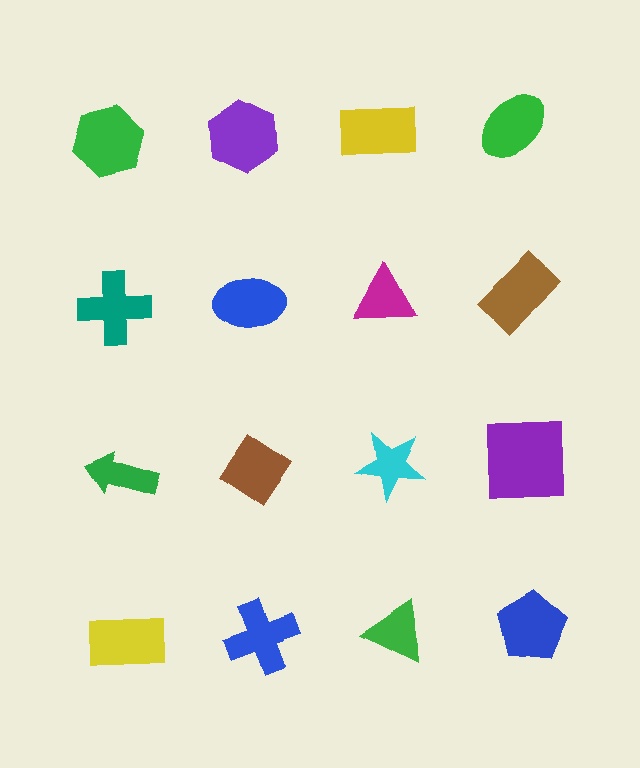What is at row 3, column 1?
A green arrow.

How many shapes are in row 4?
4 shapes.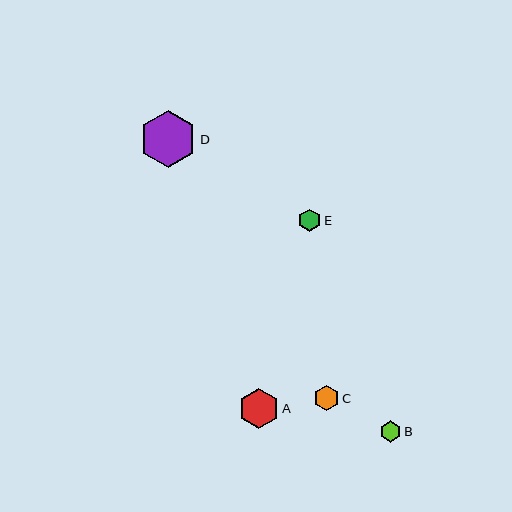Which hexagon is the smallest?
Hexagon B is the smallest with a size of approximately 21 pixels.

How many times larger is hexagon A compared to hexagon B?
Hexagon A is approximately 1.9 times the size of hexagon B.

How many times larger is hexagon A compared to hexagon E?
Hexagon A is approximately 1.8 times the size of hexagon E.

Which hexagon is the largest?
Hexagon D is the largest with a size of approximately 57 pixels.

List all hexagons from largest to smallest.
From largest to smallest: D, A, C, E, B.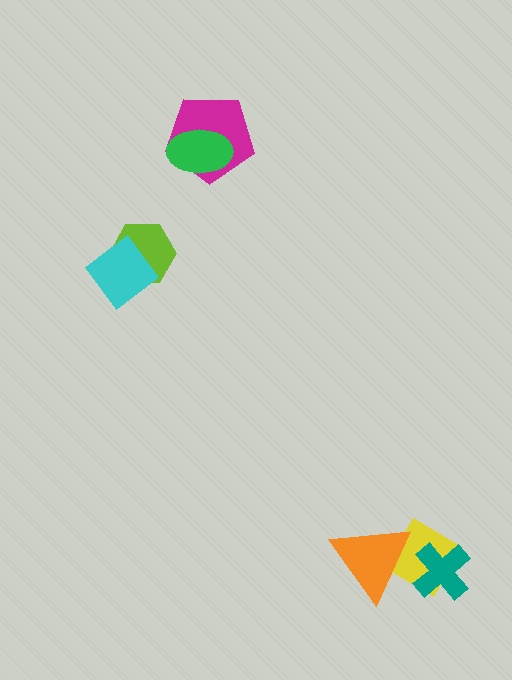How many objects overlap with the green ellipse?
1 object overlaps with the green ellipse.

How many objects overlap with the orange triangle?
1 object overlaps with the orange triangle.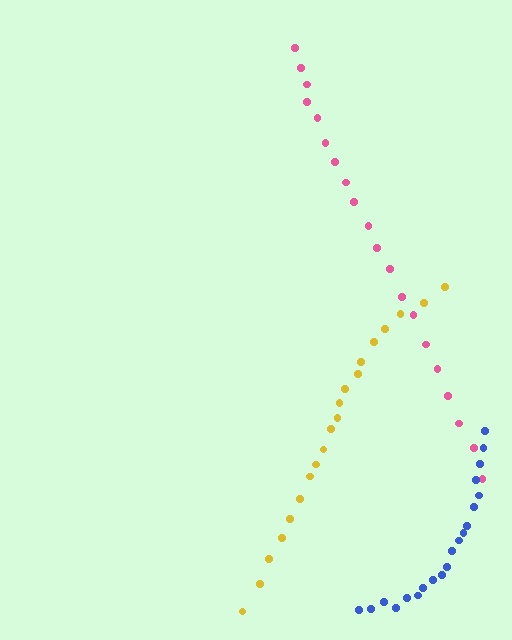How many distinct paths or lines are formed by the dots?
There are 3 distinct paths.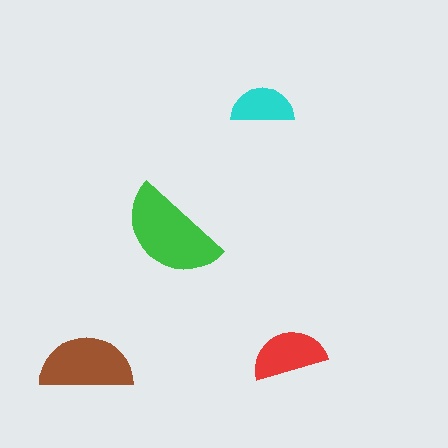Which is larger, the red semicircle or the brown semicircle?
The brown one.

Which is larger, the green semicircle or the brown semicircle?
The green one.